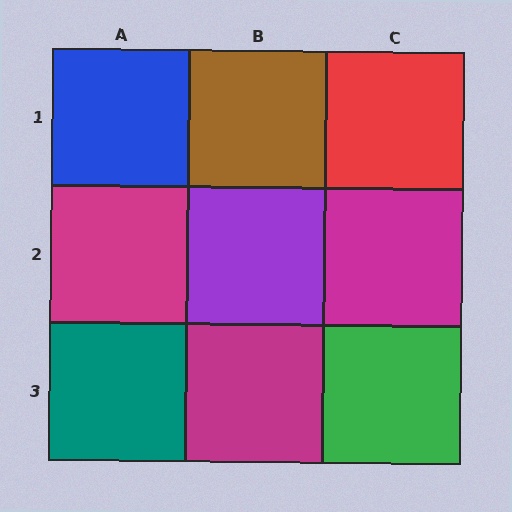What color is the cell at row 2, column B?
Purple.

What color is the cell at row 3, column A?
Teal.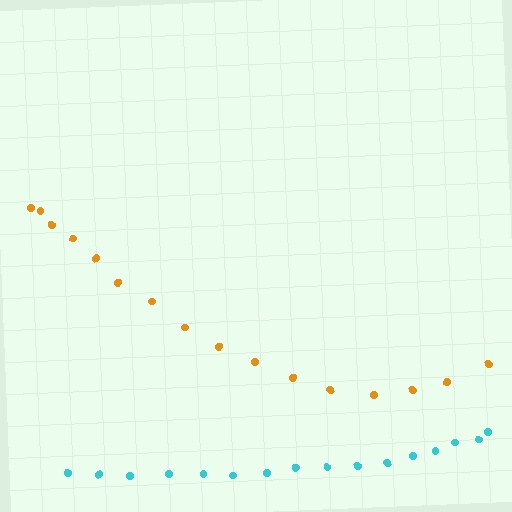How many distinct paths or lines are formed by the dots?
There are 2 distinct paths.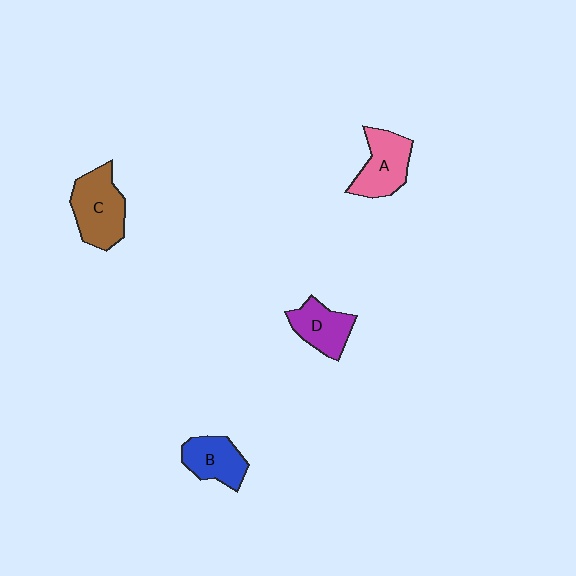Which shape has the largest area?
Shape C (brown).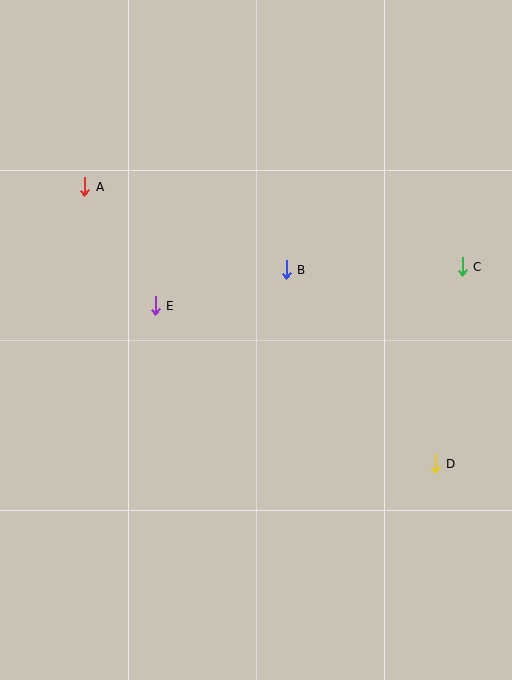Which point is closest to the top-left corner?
Point A is closest to the top-left corner.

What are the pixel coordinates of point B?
Point B is at (286, 270).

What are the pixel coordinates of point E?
Point E is at (155, 306).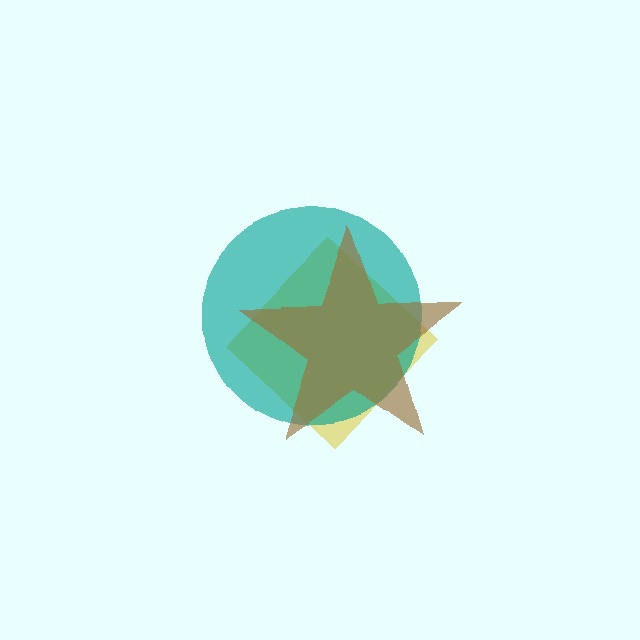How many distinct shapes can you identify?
There are 3 distinct shapes: a yellow diamond, a teal circle, a brown star.